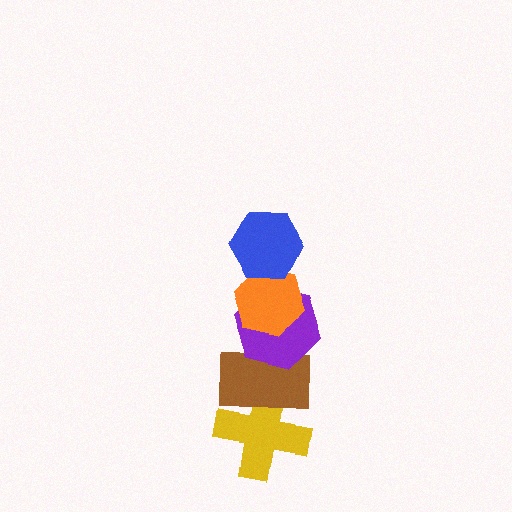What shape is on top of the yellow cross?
The brown rectangle is on top of the yellow cross.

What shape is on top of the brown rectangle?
The purple hexagon is on top of the brown rectangle.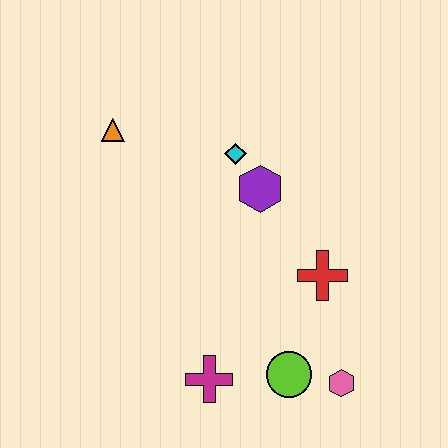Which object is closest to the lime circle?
The pink hexagon is closest to the lime circle.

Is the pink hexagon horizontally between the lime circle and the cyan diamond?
No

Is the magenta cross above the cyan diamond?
No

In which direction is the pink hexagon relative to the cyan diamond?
The pink hexagon is below the cyan diamond.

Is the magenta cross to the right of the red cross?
No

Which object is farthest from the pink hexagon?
The orange triangle is farthest from the pink hexagon.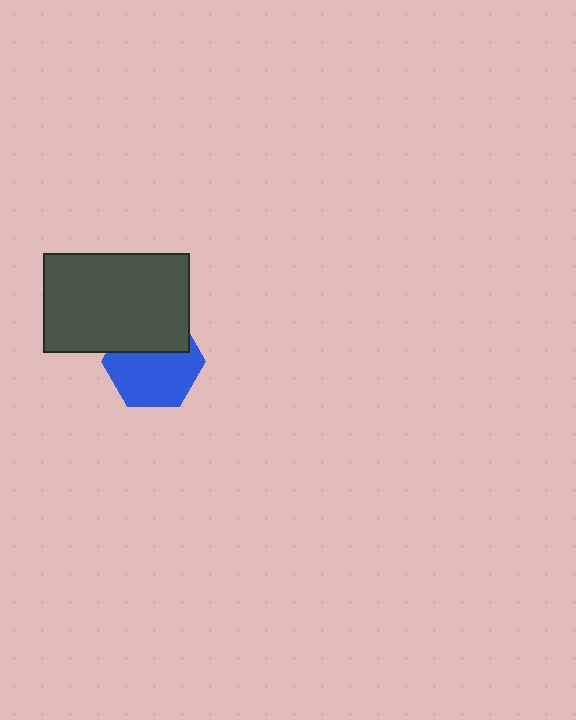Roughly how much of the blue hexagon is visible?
About half of it is visible (roughly 63%).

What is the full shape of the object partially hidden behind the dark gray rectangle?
The partially hidden object is a blue hexagon.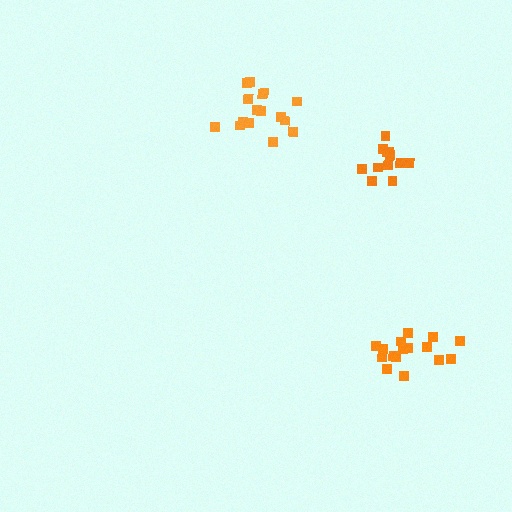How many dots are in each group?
Group 1: 16 dots, Group 2: 13 dots, Group 3: 16 dots (45 total).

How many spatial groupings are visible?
There are 3 spatial groupings.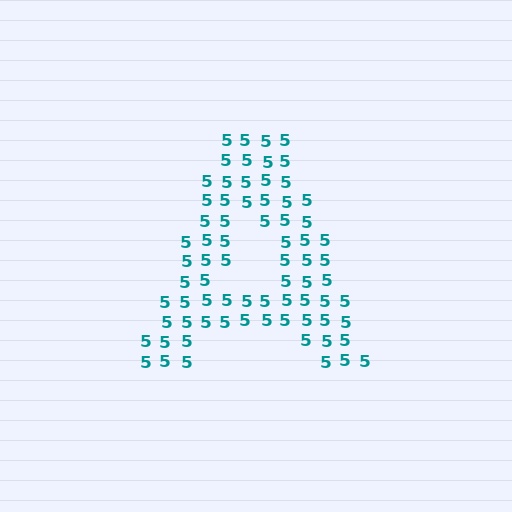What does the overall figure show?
The overall figure shows the letter A.